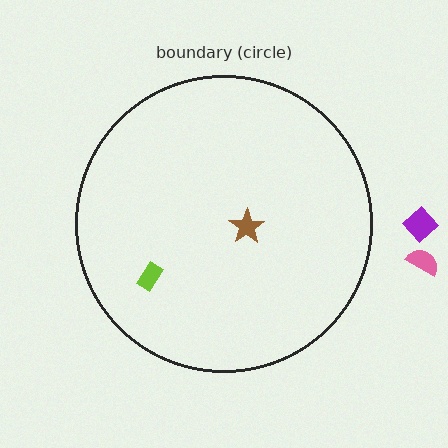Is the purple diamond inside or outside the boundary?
Outside.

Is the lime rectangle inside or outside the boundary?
Inside.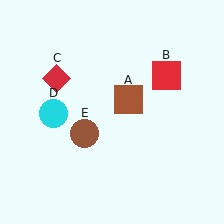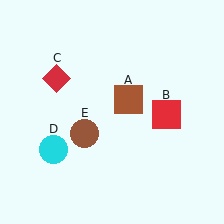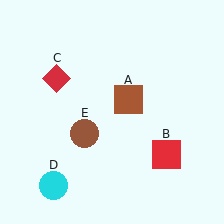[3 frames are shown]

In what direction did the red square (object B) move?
The red square (object B) moved down.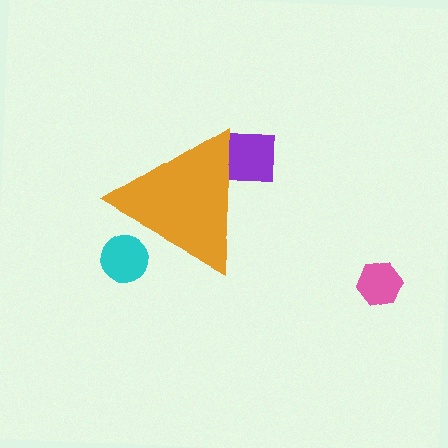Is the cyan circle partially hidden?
Yes, the cyan circle is partially hidden behind the orange triangle.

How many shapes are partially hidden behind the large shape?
2 shapes are partially hidden.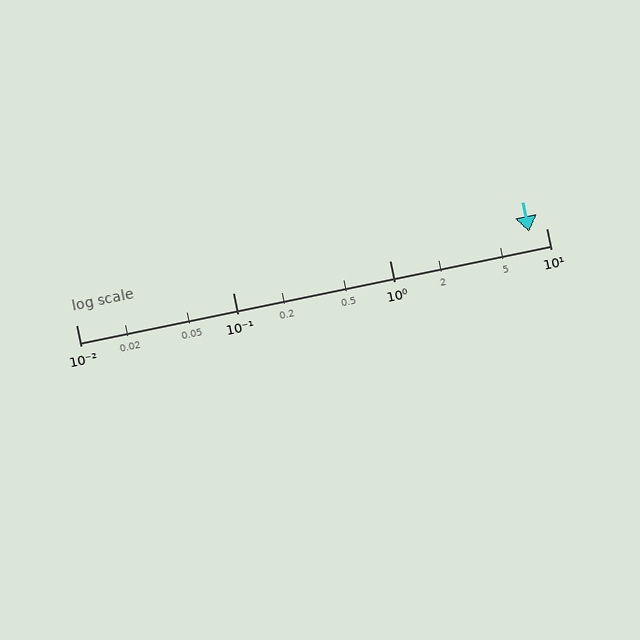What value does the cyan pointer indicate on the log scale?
The pointer indicates approximately 7.8.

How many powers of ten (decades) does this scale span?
The scale spans 3 decades, from 0.01 to 10.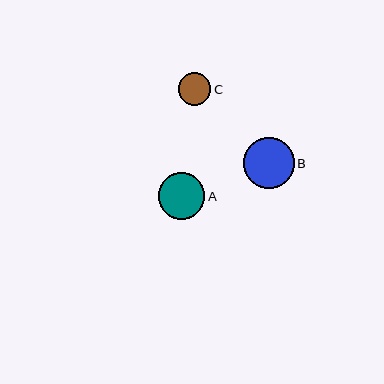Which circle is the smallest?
Circle C is the smallest with a size of approximately 33 pixels.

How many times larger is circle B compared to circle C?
Circle B is approximately 1.5 times the size of circle C.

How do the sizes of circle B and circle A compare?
Circle B and circle A are approximately the same size.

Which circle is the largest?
Circle B is the largest with a size of approximately 51 pixels.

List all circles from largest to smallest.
From largest to smallest: B, A, C.